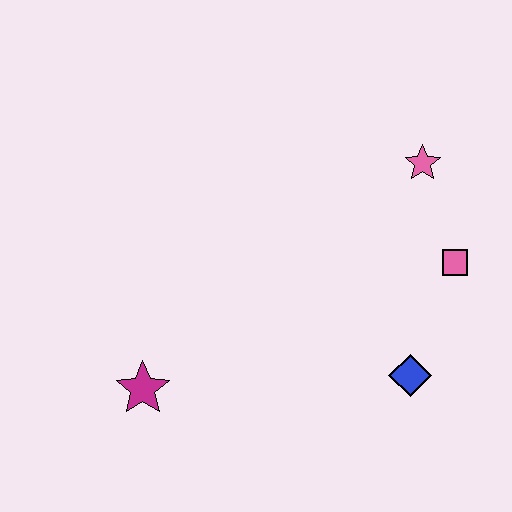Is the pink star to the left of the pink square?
Yes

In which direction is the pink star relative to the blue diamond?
The pink star is above the blue diamond.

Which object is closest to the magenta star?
The blue diamond is closest to the magenta star.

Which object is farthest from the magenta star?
The pink star is farthest from the magenta star.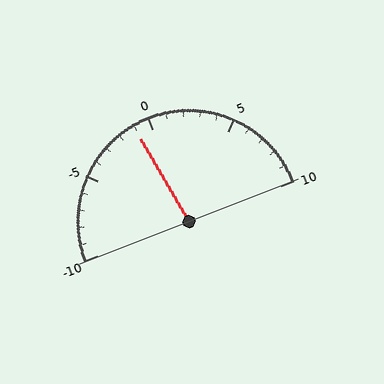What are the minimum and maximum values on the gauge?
The gauge ranges from -10 to 10.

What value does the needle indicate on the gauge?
The needle indicates approximately -1.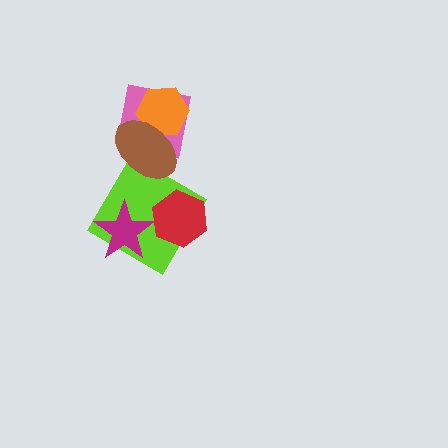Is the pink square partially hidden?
Yes, it is partially covered by another shape.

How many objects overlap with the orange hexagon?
2 objects overlap with the orange hexagon.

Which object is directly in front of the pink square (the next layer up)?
The orange hexagon is directly in front of the pink square.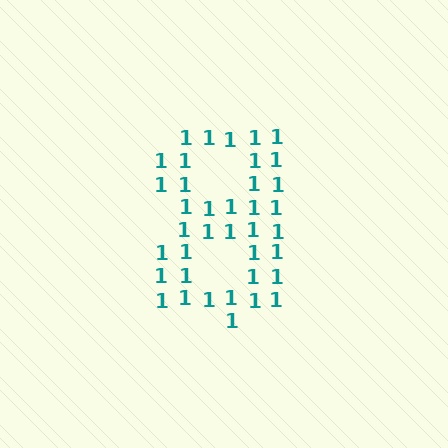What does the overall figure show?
The overall figure shows the digit 8.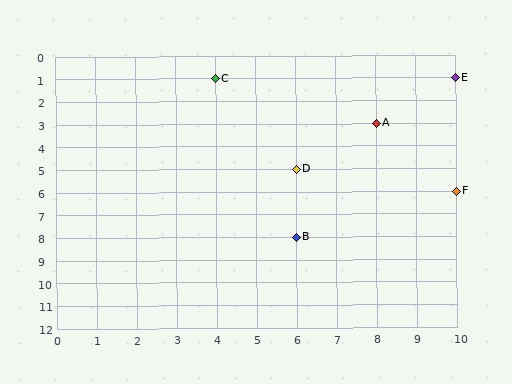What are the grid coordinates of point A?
Point A is at grid coordinates (8, 3).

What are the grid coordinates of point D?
Point D is at grid coordinates (6, 5).